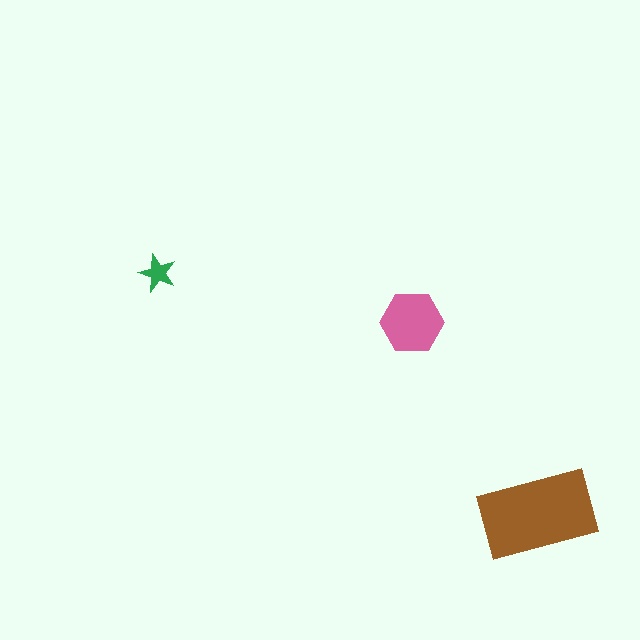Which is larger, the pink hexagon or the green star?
The pink hexagon.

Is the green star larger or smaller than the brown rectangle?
Smaller.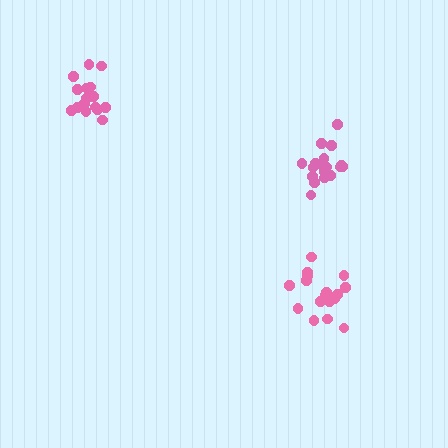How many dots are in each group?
Group 1: 18 dots, Group 2: 17 dots, Group 3: 17 dots (52 total).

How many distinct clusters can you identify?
There are 3 distinct clusters.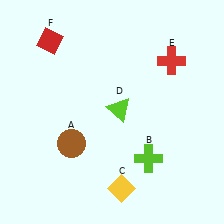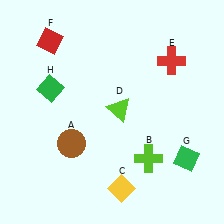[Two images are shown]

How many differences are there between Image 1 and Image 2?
There are 2 differences between the two images.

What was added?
A green diamond (G), a green diamond (H) were added in Image 2.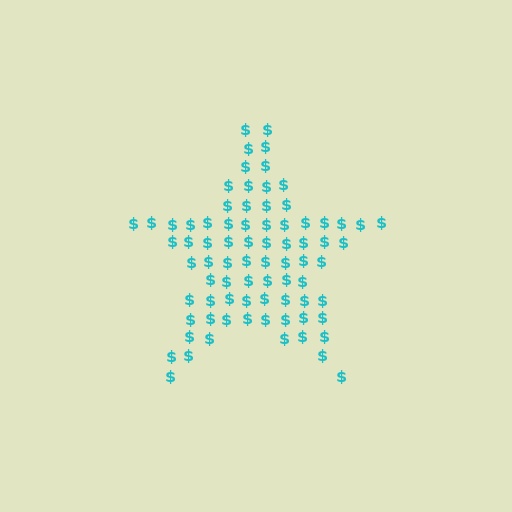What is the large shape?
The large shape is a star.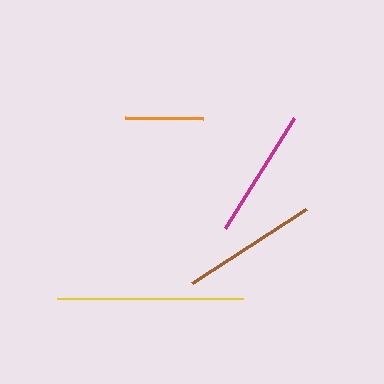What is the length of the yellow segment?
The yellow segment is approximately 186 pixels long.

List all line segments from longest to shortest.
From longest to shortest: yellow, brown, magenta, orange.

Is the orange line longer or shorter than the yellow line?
The yellow line is longer than the orange line.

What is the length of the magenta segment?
The magenta segment is approximately 131 pixels long.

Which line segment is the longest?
The yellow line is the longest at approximately 186 pixels.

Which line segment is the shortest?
The orange line is the shortest at approximately 78 pixels.